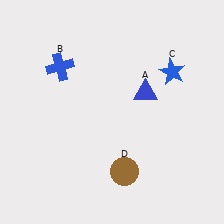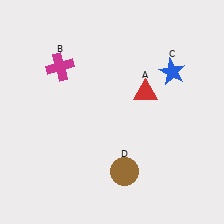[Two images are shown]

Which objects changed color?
A changed from blue to red. B changed from blue to magenta.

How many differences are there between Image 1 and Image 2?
There are 2 differences between the two images.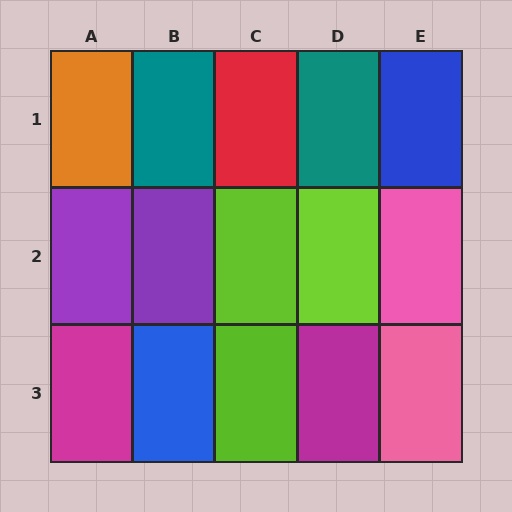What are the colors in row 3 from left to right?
Magenta, blue, lime, magenta, pink.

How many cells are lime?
3 cells are lime.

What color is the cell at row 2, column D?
Lime.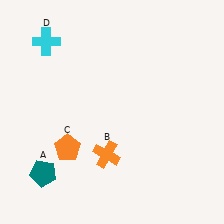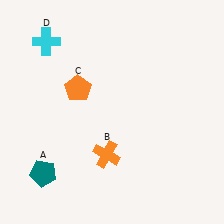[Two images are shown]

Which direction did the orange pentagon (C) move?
The orange pentagon (C) moved up.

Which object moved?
The orange pentagon (C) moved up.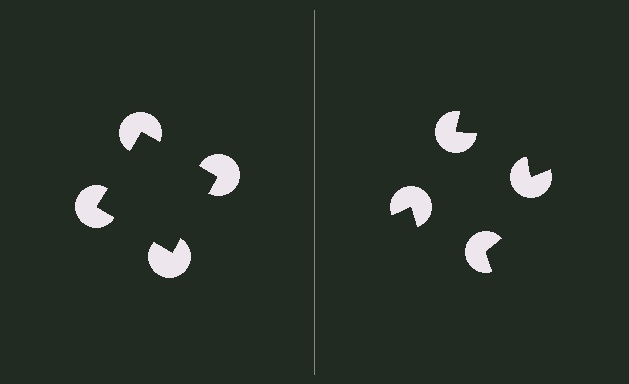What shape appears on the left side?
An illusory square.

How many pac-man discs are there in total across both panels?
8 — 4 on each side.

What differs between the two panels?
The pac-man discs are positioned identically on both sides; only the wedge orientations differ. On the left they align to a square; on the right they are misaligned.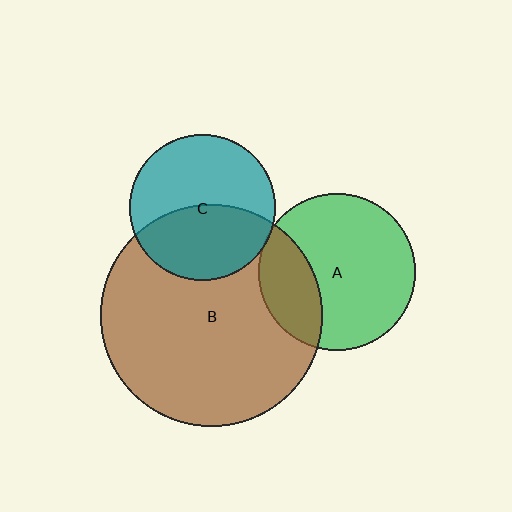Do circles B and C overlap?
Yes.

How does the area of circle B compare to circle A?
Approximately 2.0 times.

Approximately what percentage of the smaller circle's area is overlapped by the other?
Approximately 45%.